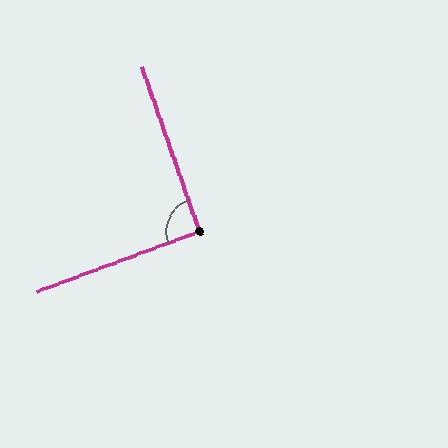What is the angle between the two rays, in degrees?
Approximately 91 degrees.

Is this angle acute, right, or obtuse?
It is approximately a right angle.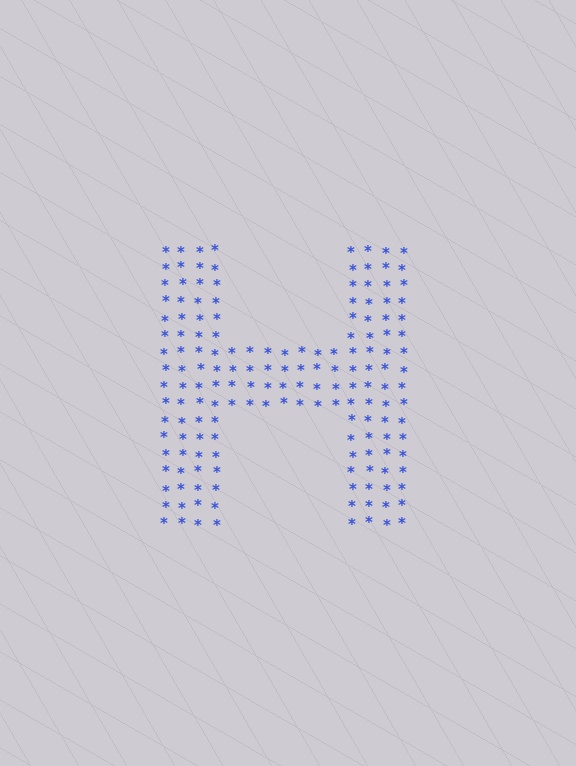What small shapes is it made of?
It is made of small asterisks.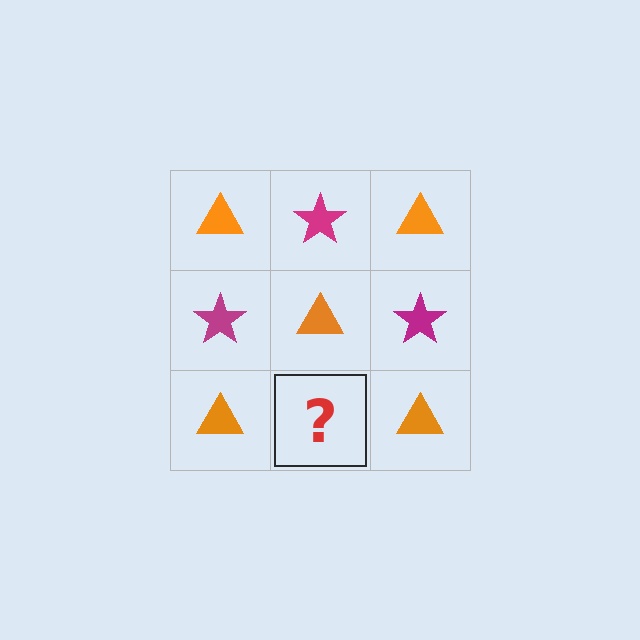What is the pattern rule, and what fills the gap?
The rule is that it alternates orange triangle and magenta star in a checkerboard pattern. The gap should be filled with a magenta star.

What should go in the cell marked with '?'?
The missing cell should contain a magenta star.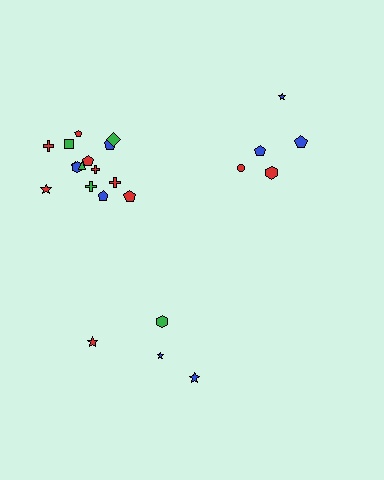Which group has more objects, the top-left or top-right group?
The top-left group.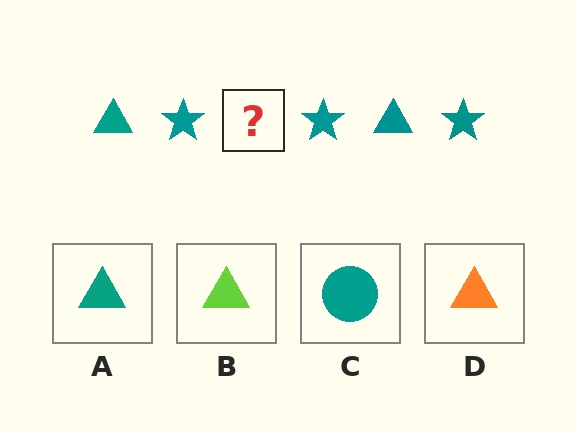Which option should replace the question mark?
Option A.